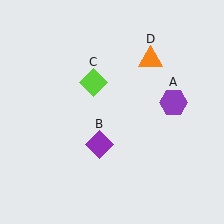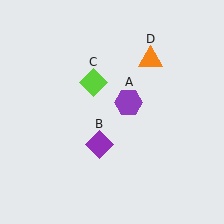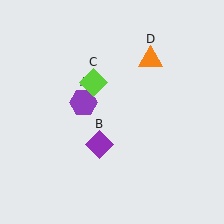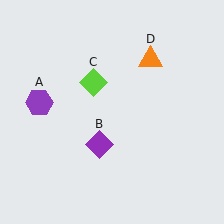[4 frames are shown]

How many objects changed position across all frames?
1 object changed position: purple hexagon (object A).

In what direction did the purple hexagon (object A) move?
The purple hexagon (object A) moved left.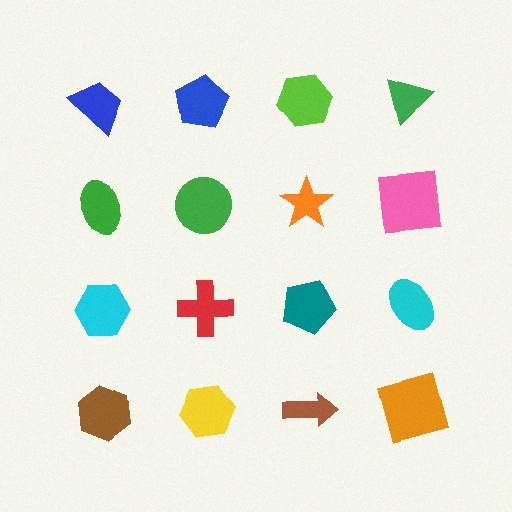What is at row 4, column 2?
A yellow hexagon.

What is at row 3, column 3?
A teal pentagon.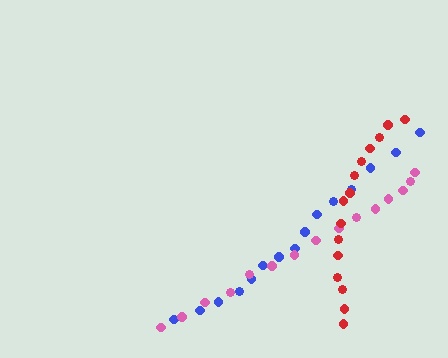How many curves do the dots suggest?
There are 3 distinct paths.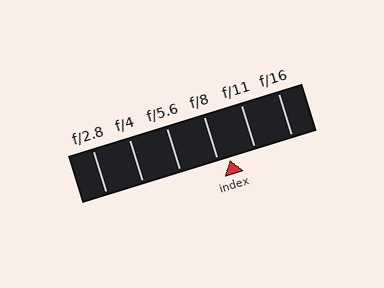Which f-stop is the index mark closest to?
The index mark is closest to f/8.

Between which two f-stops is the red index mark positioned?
The index mark is between f/8 and f/11.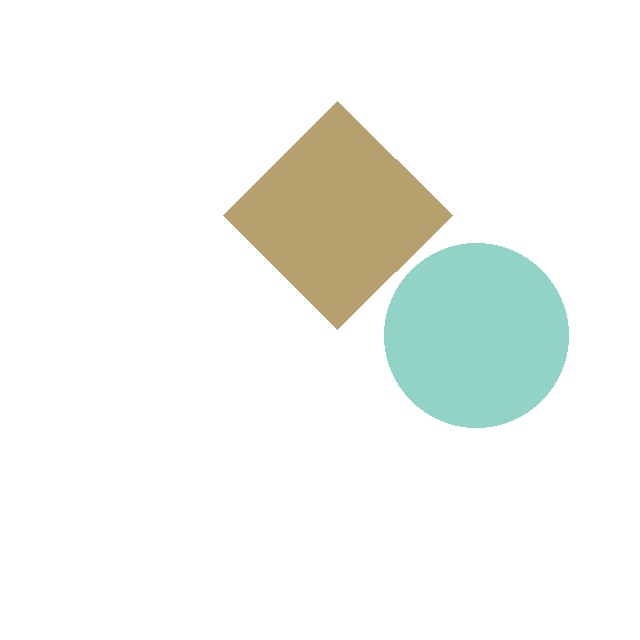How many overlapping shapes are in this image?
There are 2 overlapping shapes in the image.